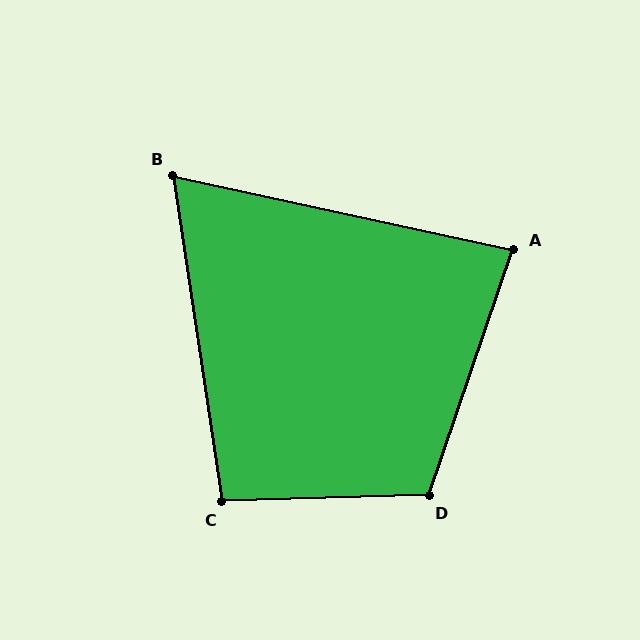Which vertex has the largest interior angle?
D, at approximately 111 degrees.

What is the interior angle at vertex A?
Approximately 83 degrees (acute).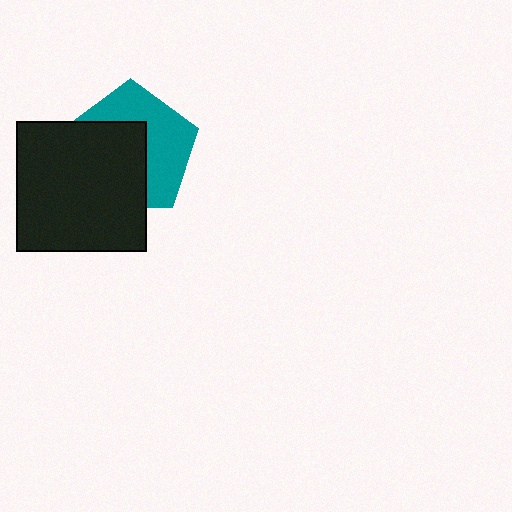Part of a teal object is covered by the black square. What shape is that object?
It is a pentagon.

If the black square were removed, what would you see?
You would see the complete teal pentagon.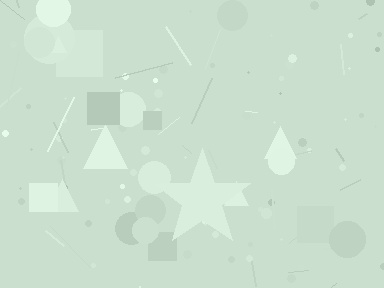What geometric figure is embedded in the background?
A star is embedded in the background.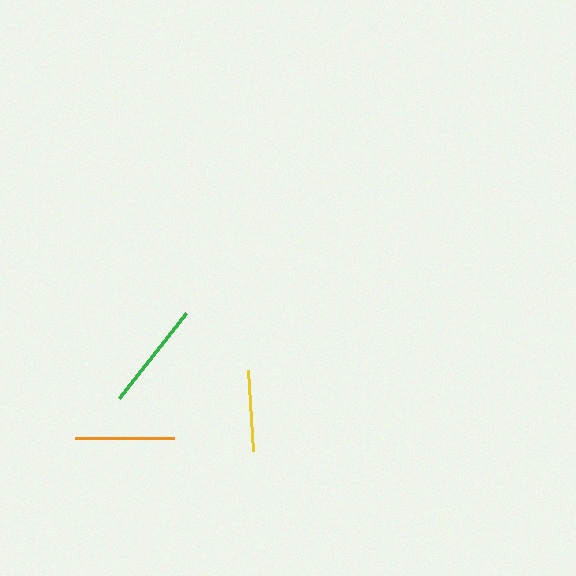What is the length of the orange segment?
The orange segment is approximately 99 pixels long.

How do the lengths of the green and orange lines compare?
The green and orange lines are approximately the same length.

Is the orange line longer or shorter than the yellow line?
The orange line is longer than the yellow line.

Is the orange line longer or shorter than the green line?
The green line is longer than the orange line.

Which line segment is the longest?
The green line is the longest at approximately 108 pixels.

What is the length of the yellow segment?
The yellow segment is approximately 81 pixels long.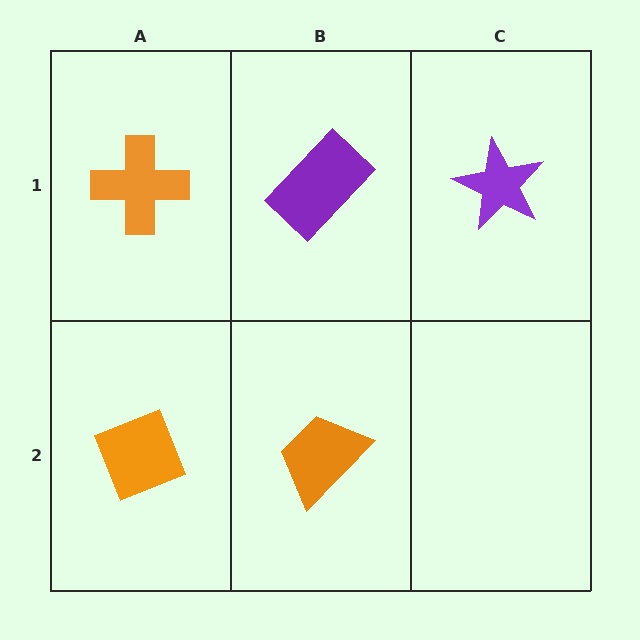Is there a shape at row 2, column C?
No, that cell is empty.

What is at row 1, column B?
A purple rectangle.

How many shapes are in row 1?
3 shapes.